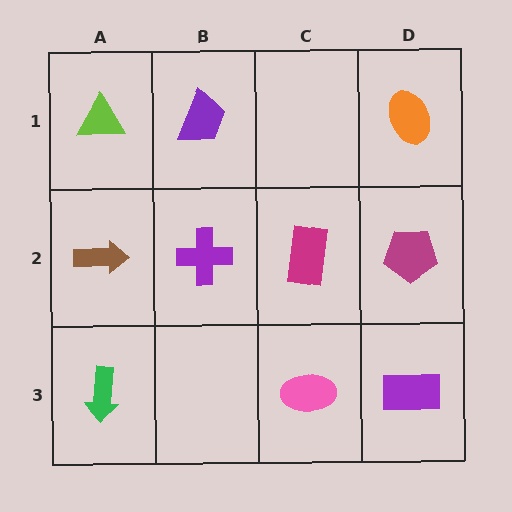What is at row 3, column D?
A purple rectangle.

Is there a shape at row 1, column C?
No, that cell is empty.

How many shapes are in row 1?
3 shapes.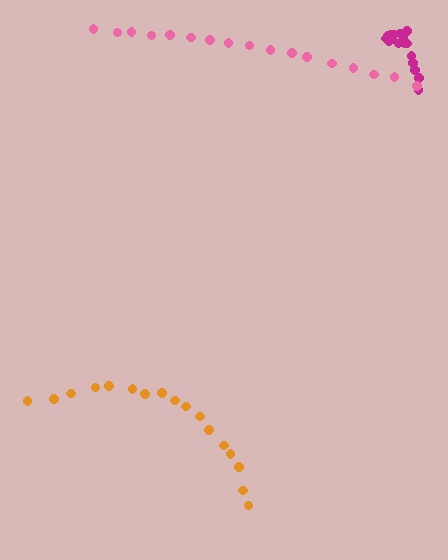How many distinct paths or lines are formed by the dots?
There are 3 distinct paths.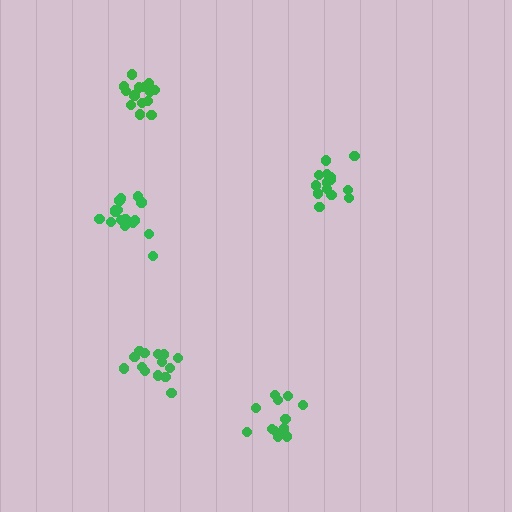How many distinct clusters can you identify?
There are 5 distinct clusters.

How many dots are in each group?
Group 1: 14 dots, Group 2: 15 dots, Group 3: 16 dots, Group 4: 12 dots, Group 5: 15 dots (72 total).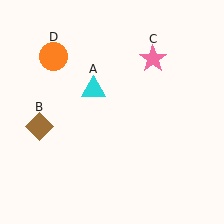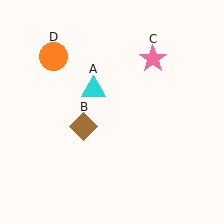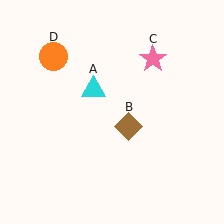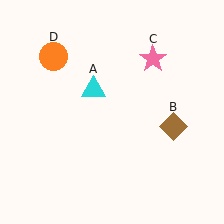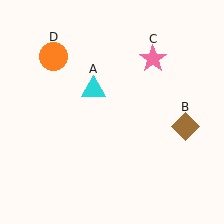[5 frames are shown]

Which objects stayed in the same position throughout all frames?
Cyan triangle (object A) and pink star (object C) and orange circle (object D) remained stationary.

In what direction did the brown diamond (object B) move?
The brown diamond (object B) moved right.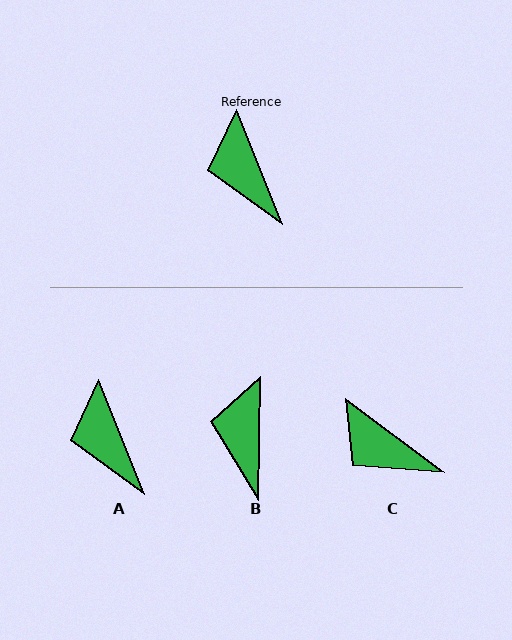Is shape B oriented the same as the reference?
No, it is off by about 23 degrees.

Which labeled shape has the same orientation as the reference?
A.